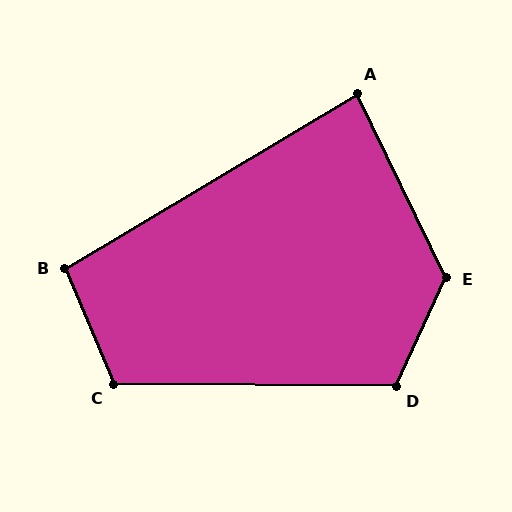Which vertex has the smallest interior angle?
A, at approximately 85 degrees.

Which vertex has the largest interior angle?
E, at approximately 130 degrees.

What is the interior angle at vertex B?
Approximately 98 degrees (obtuse).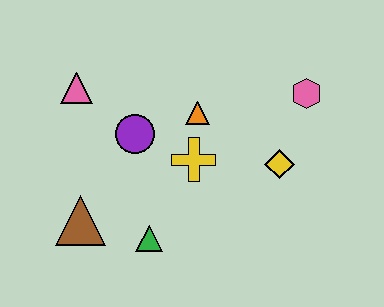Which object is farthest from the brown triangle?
The pink hexagon is farthest from the brown triangle.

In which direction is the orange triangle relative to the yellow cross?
The orange triangle is above the yellow cross.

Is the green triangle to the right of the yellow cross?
No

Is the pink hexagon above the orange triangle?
Yes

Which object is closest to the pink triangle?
The purple circle is closest to the pink triangle.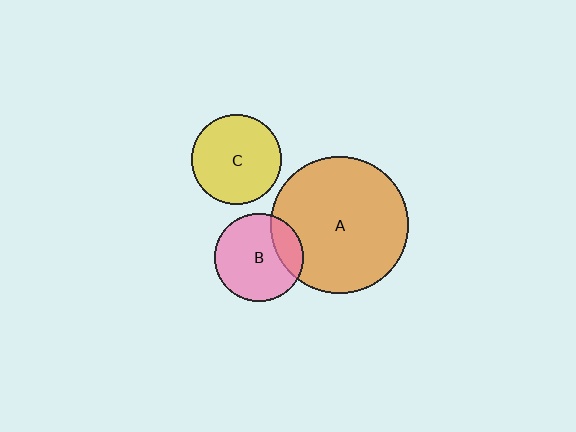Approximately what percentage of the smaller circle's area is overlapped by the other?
Approximately 20%.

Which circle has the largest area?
Circle A (orange).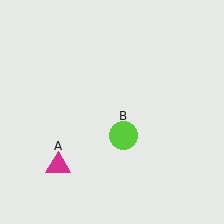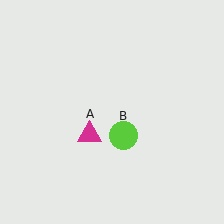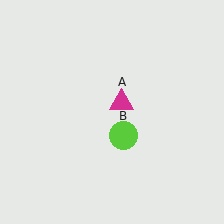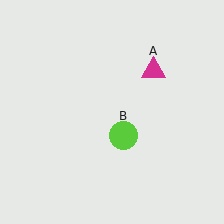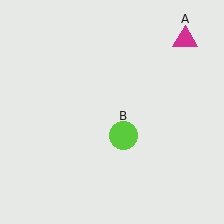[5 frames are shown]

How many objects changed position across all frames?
1 object changed position: magenta triangle (object A).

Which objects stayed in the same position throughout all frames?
Lime circle (object B) remained stationary.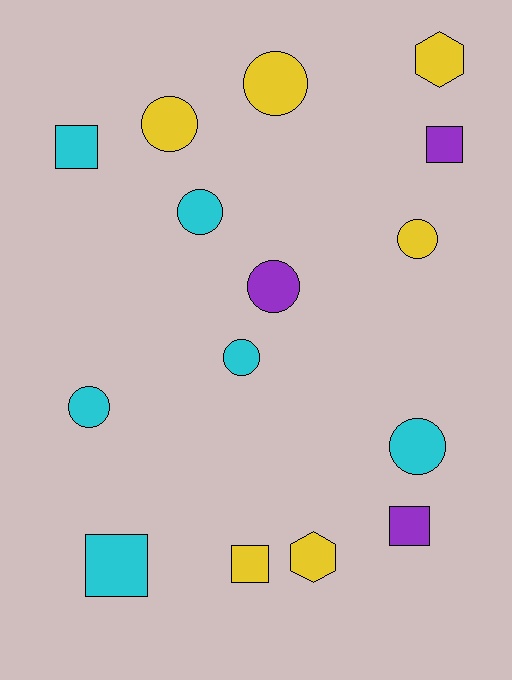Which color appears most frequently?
Yellow, with 6 objects.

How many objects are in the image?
There are 15 objects.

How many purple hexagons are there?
There are no purple hexagons.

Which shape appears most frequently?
Circle, with 8 objects.